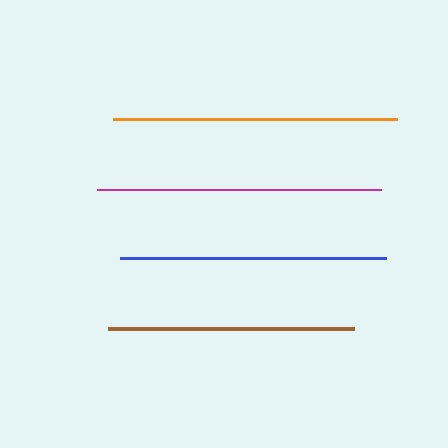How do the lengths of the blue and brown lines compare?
The blue and brown lines are approximately the same length.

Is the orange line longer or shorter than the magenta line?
The orange line is longer than the magenta line.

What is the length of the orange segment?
The orange segment is approximately 284 pixels long.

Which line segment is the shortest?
The brown line is the shortest at approximately 246 pixels.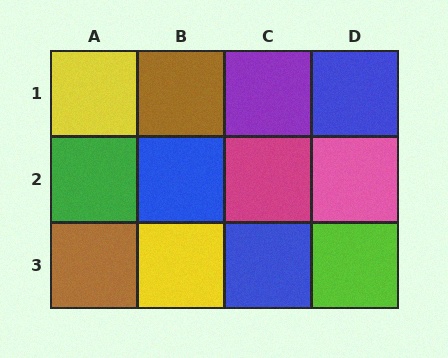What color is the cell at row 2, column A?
Green.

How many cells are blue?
3 cells are blue.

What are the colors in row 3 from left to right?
Brown, yellow, blue, lime.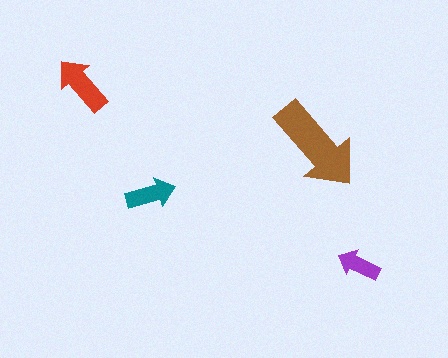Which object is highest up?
The red arrow is topmost.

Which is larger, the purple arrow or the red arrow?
The red one.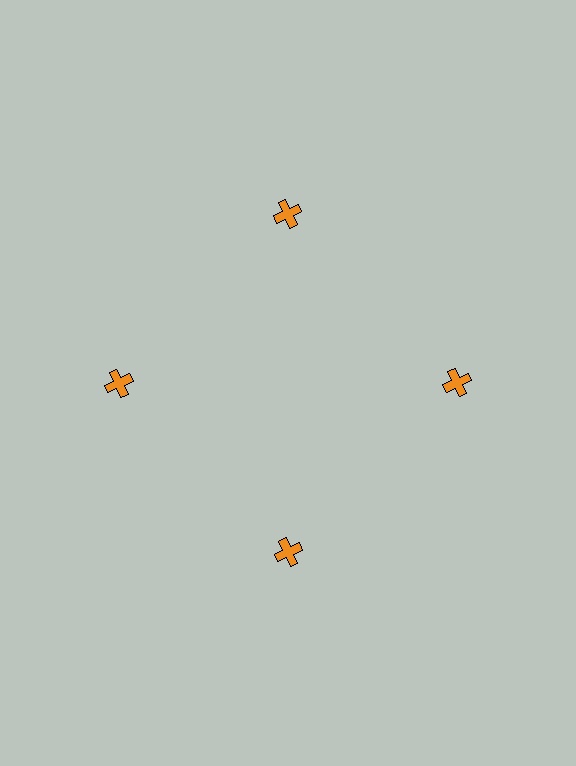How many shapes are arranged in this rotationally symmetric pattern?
There are 4 shapes, arranged in 4 groups of 1.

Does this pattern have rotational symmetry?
Yes, this pattern has 4-fold rotational symmetry. It looks the same after rotating 90 degrees around the center.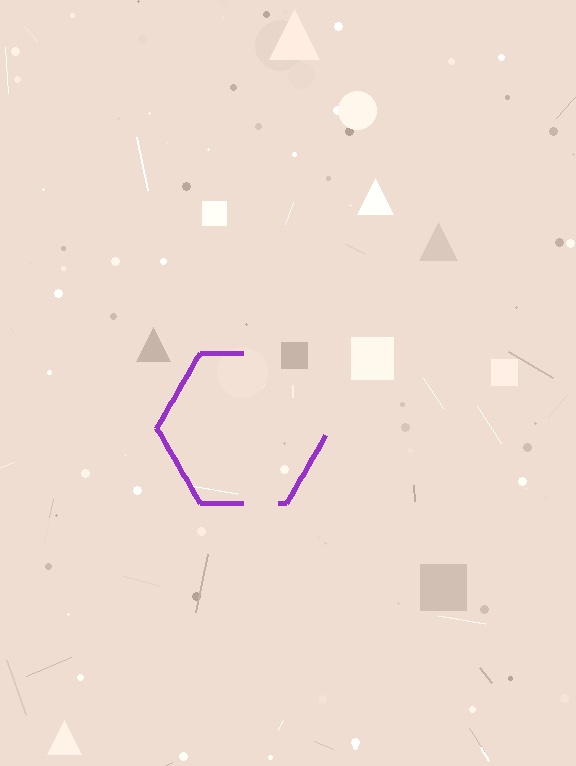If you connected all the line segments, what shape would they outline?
They would outline a hexagon.